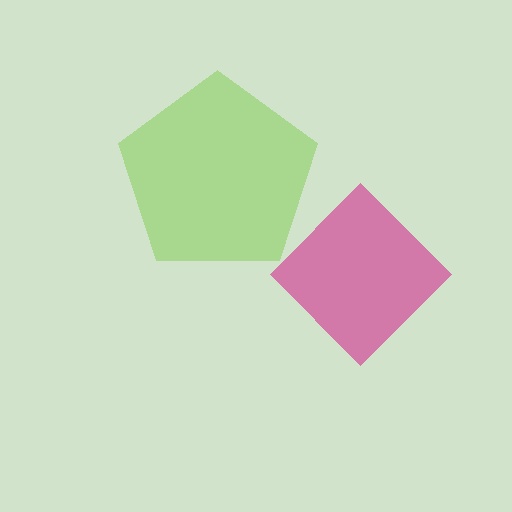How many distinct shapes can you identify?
There are 2 distinct shapes: a magenta diamond, a lime pentagon.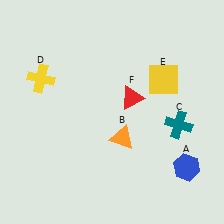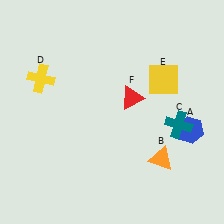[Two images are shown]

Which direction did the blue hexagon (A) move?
The blue hexagon (A) moved up.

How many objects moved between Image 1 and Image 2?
2 objects moved between the two images.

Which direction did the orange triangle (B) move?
The orange triangle (B) moved right.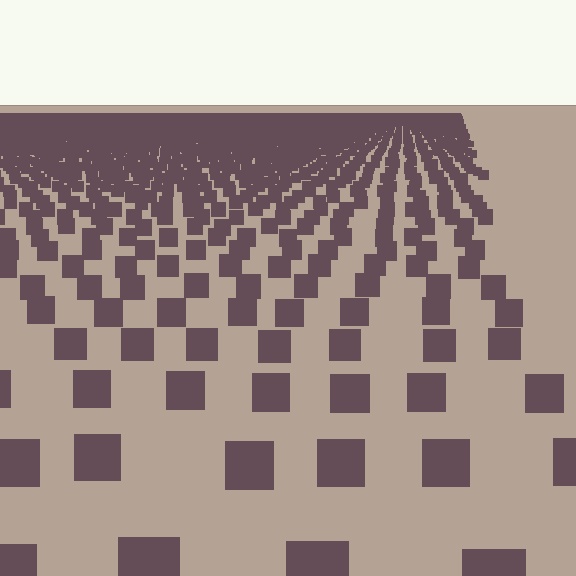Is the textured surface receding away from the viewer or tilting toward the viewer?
The surface is receding away from the viewer. Texture elements get smaller and denser toward the top.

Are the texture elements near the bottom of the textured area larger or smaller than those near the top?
Larger. Near the bottom, elements are closer to the viewer and appear at a bigger on-screen size.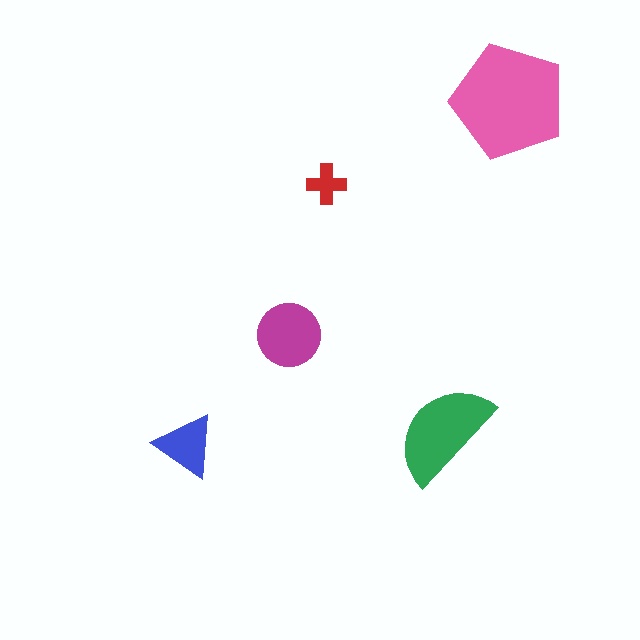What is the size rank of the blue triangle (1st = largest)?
4th.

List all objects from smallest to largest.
The red cross, the blue triangle, the magenta circle, the green semicircle, the pink pentagon.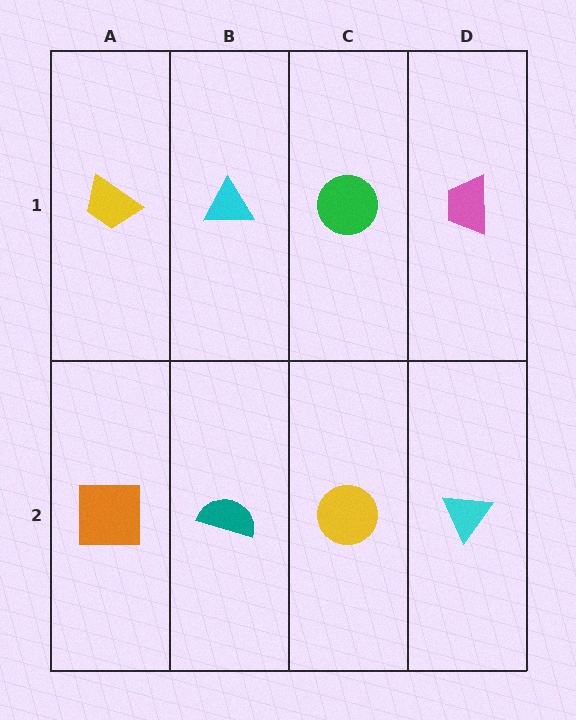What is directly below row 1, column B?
A teal semicircle.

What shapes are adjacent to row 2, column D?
A pink trapezoid (row 1, column D), a yellow circle (row 2, column C).